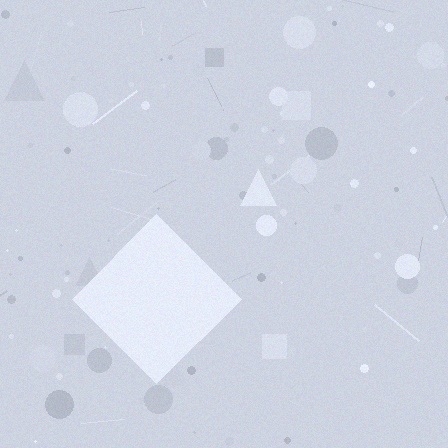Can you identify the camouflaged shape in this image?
The camouflaged shape is a diamond.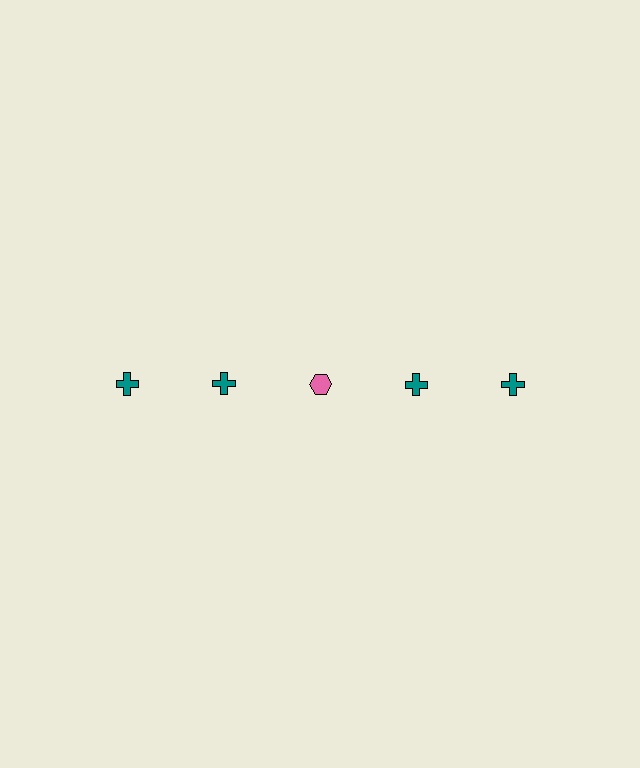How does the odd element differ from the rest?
It differs in both color (pink instead of teal) and shape (hexagon instead of cross).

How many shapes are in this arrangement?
There are 5 shapes arranged in a grid pattern.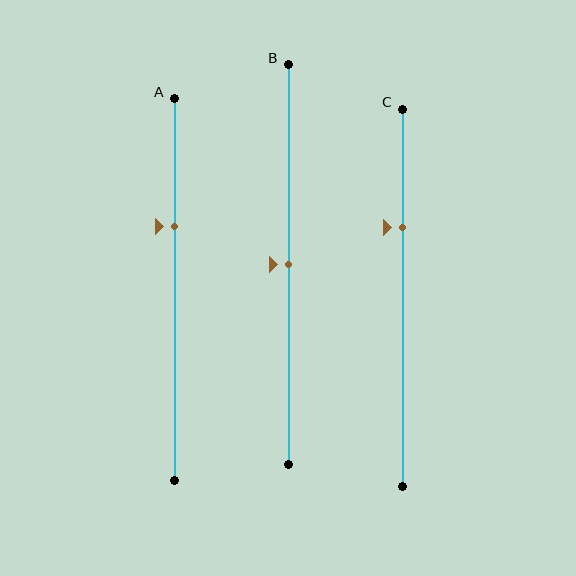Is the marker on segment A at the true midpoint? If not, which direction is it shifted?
No, the marker on segment A is shifted upward by about 17% of the segment length.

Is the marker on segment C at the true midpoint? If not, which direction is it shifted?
No, the marker on segment C is shifted upward by about 18% of the segment length.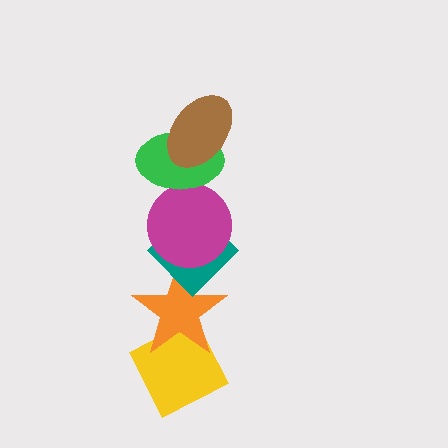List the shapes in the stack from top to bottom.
From top to bottom: the brown ellipse, the green ellipse, the magenta circle, the teal diamond, the orange star, the yellow diamond.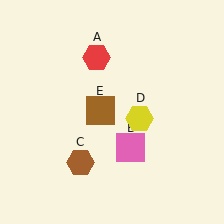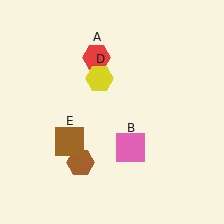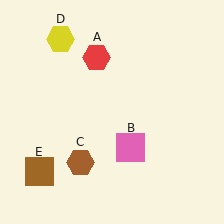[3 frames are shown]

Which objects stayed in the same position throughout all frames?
Red hexagon (object A) and pink square (object B) and brown hexagon (object C) remained stationary.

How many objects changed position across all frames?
2 objects changed position: yellow hexagon (object D), brown square (object E).